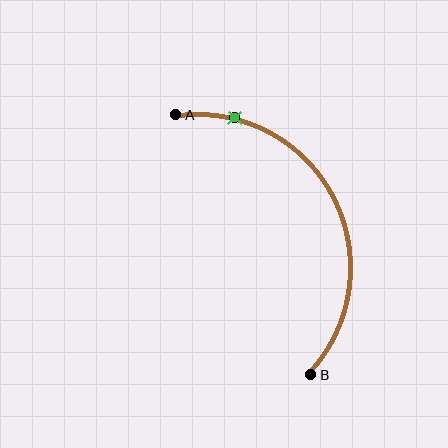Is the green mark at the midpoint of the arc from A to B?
No. The green mark lies on the arc but is closer to endpoint A. The arc midpoint would be at the point on the curve equidistant along the arc from both A and B.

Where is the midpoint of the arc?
The arc midpoint is the point on the curve farthest from the straight line joining A and B. It sits to the right of that line.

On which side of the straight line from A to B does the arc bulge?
The arc bulges to the right of the straight line connecting A and B.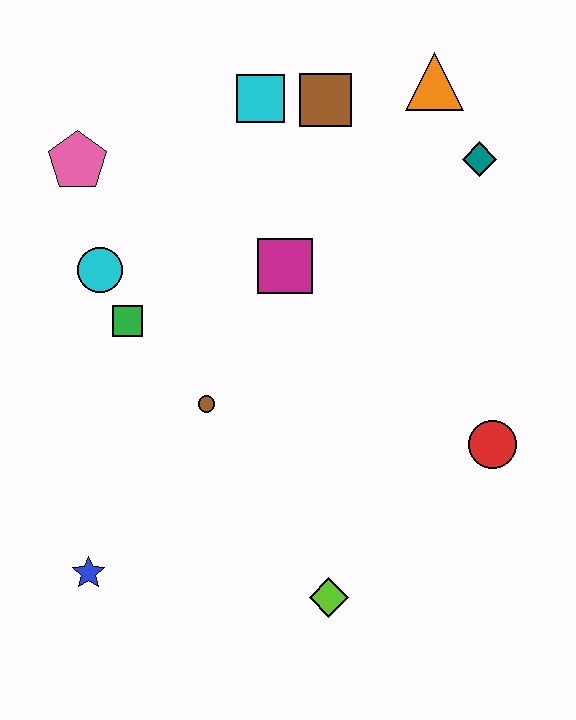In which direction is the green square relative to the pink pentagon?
The green square is below the pink pentagon.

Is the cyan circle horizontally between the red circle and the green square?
No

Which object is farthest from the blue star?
The orange triangle is farthest from the blue star.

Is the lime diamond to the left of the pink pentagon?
No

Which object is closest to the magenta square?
The brown circle is closest to the magenta square.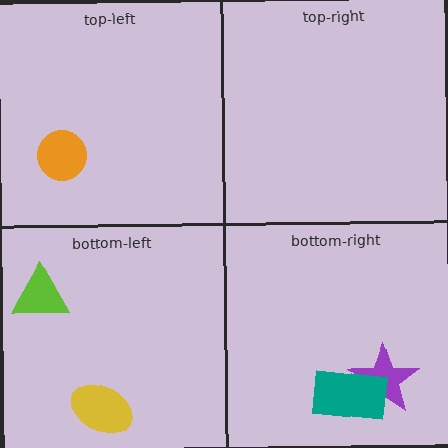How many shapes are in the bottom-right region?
2.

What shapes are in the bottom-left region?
The lime triangle, the yellow ellipse.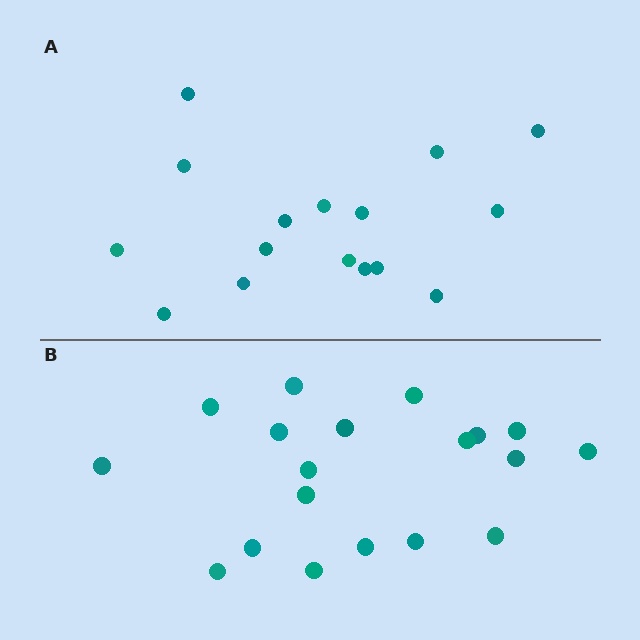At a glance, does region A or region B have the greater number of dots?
Region B (the bottom region) has more dots.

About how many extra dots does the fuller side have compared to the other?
Region B has just a few more — roughly 2 or 3 more dots than region A.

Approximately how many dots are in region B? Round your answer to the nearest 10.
About 20 dots. (The exact count is 19, which rounds to 20.)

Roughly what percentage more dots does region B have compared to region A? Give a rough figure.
About 20% more.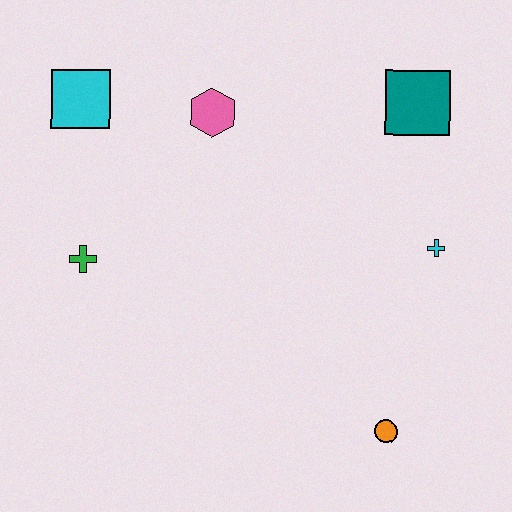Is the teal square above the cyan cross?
Yes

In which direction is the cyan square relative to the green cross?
The cyan square is above the green cross.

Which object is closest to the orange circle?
The cyan cross is closest to the orange circle.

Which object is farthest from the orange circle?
The cyan square is farthest from the orange circle.